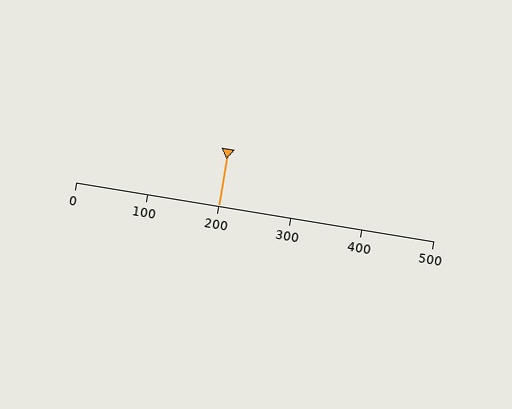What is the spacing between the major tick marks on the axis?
The major ticks are spaced 100 apart.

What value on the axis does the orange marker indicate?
The marker indicates approximately 200.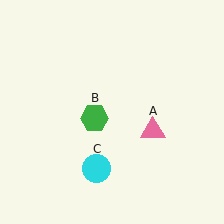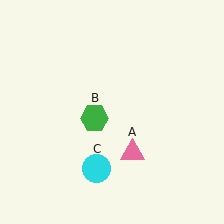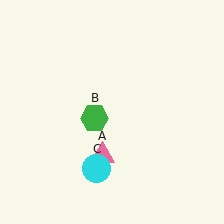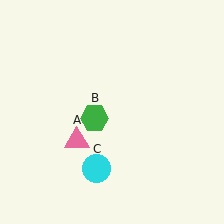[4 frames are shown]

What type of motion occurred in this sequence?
The pink triangle (object A) rotated clockwise around the center of the scene.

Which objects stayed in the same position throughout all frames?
Green hexagon (object B) and cyan circle (object C) remained stationary.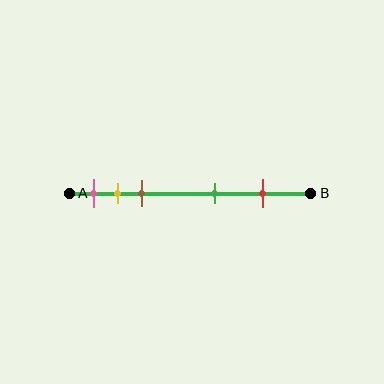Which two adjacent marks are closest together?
The yellow and brown marks are the closest adjacent pair.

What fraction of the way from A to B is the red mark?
The red mark is approximately 80% (0.8) of the way from A to B.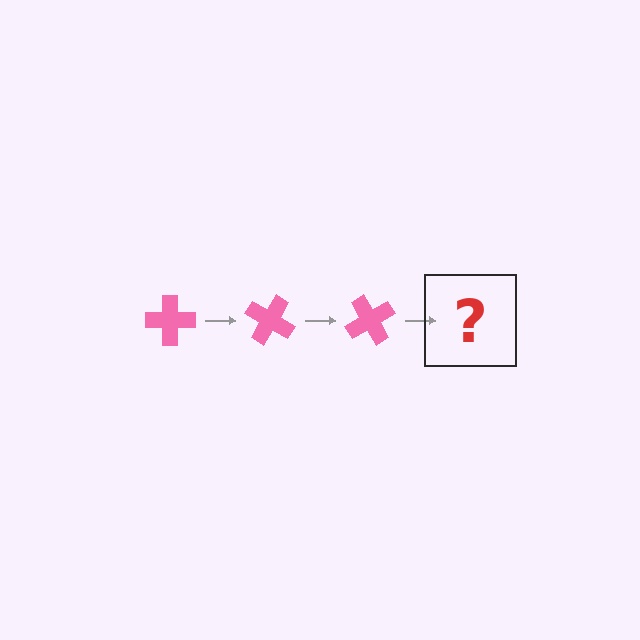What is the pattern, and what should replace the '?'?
The pattern is that the cross rotates 30 degrees each step. The '?' should be a pink cross rotated 90 degrees.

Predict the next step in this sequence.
The next step is a pink cross rotated 90 degrees.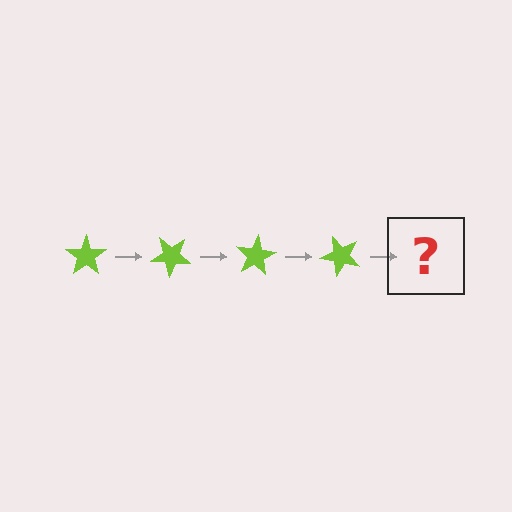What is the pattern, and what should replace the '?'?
The pattern is that the star rotates 40 degrees each step. The '?' should be a lime star rotated 160 degrees.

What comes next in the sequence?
The next element should be a lime star rotated 160 degrees.